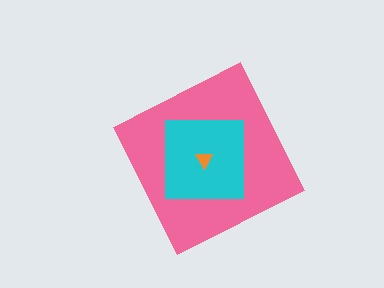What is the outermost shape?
The pink diamond.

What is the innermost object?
The orange triangle.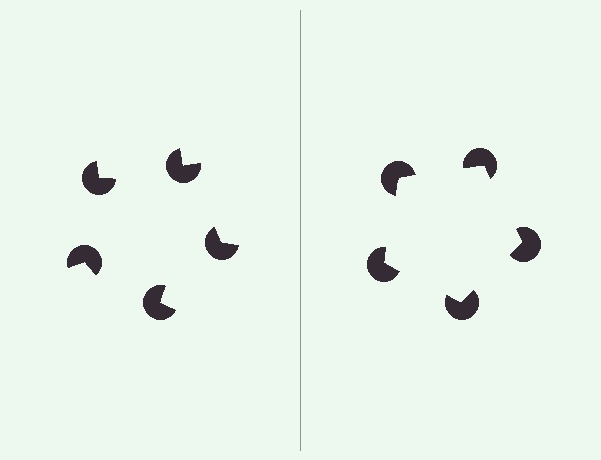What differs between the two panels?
The pac-man discs are positioned identically on both sides; only the wedge orientations differ. On the right they align to a pentagon; on the left they are misaligned.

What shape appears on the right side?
An illusory pentagon.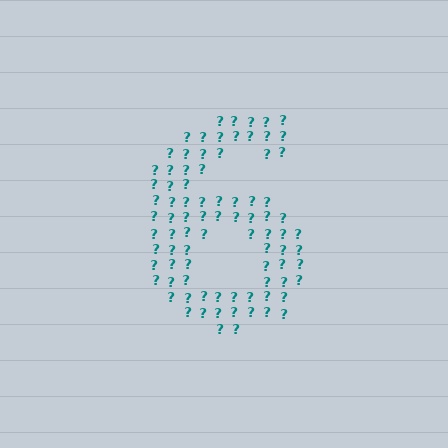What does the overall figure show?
The overall figure shows the digit 6.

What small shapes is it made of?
It is made of small question marks.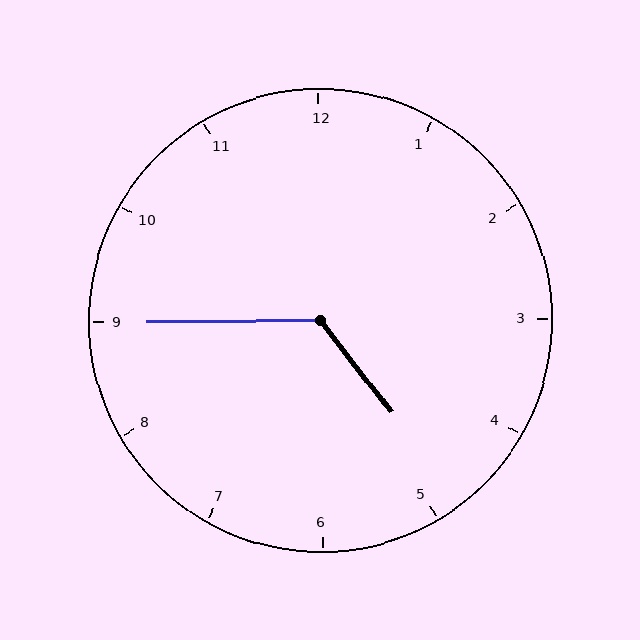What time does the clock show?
4:45.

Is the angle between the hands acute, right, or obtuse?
It is obtuse.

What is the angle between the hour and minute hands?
Approximately 128 degrees.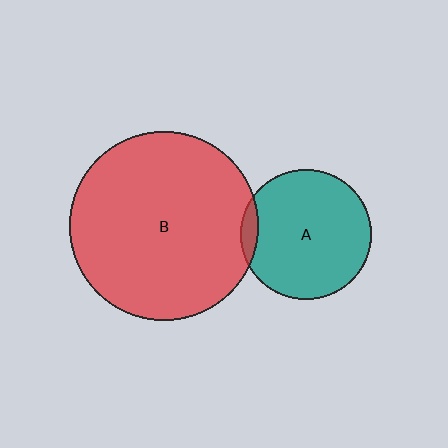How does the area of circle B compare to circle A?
Approximately 2.1 times.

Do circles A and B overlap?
Yes.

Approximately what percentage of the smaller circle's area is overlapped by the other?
Approximately 5%.